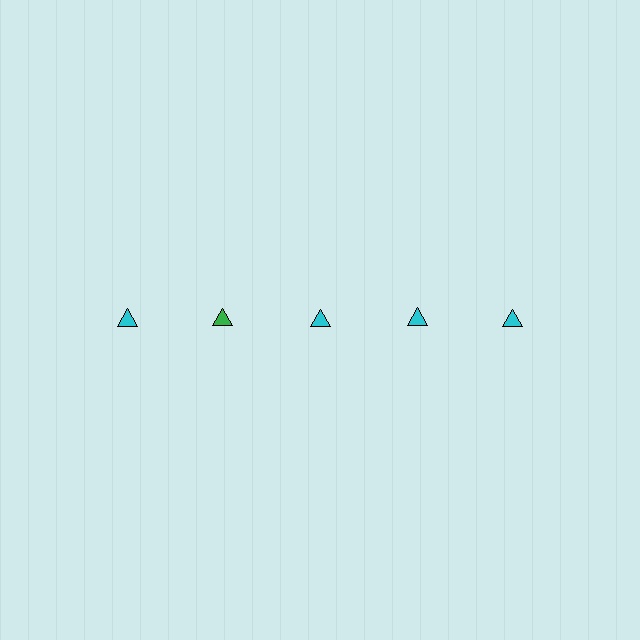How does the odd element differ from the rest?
It has a different color: green instead of cyan.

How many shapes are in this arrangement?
There are 5 shapes arranged in a grid pattern.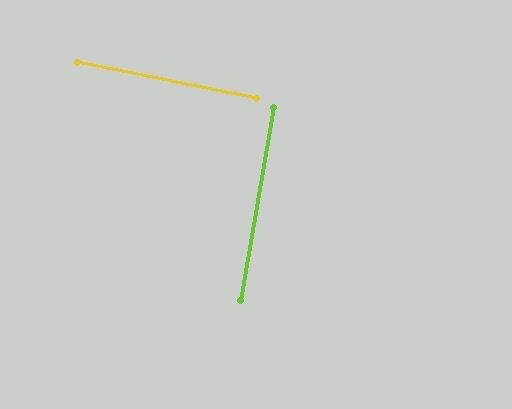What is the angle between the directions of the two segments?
Approximately 89 degrees.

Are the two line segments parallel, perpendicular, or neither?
Perpendicular — they meet at approximately 89°.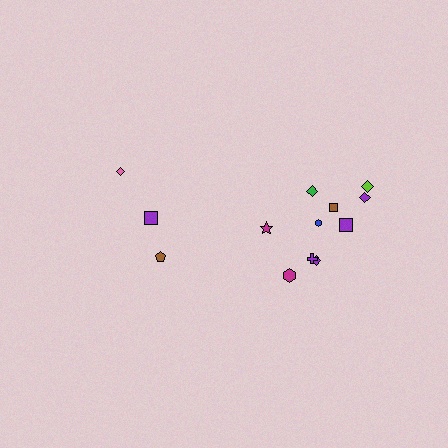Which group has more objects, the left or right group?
The right group.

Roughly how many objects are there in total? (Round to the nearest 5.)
Roughly 15 objects in total.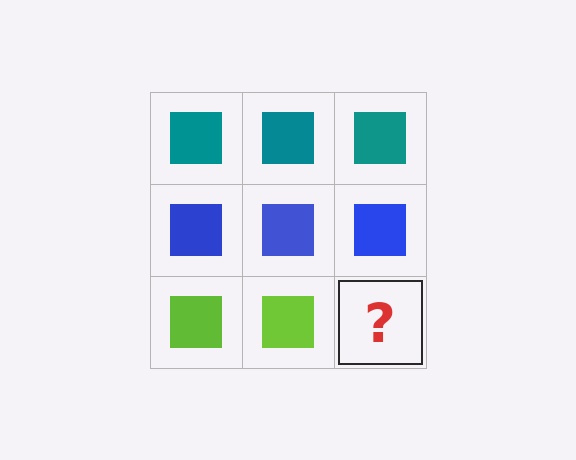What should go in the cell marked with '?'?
The missing cell should contain a lime square.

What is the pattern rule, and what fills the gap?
The rule is that each row has a consistent color. The gap should be filled with a lime square.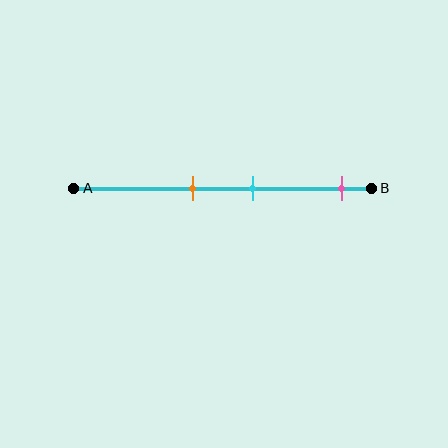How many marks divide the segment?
There are 3 marks dividing the segment.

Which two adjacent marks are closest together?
The orange and cyan marks are the closest adjacent pair.